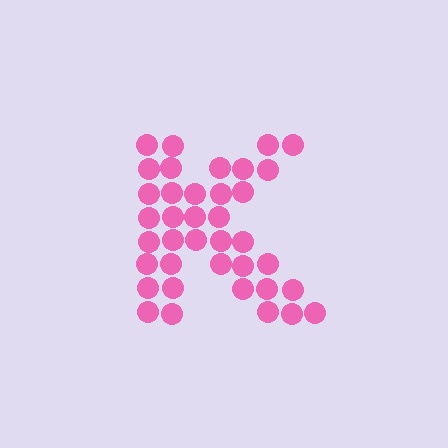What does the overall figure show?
The overall figure shows the letter K.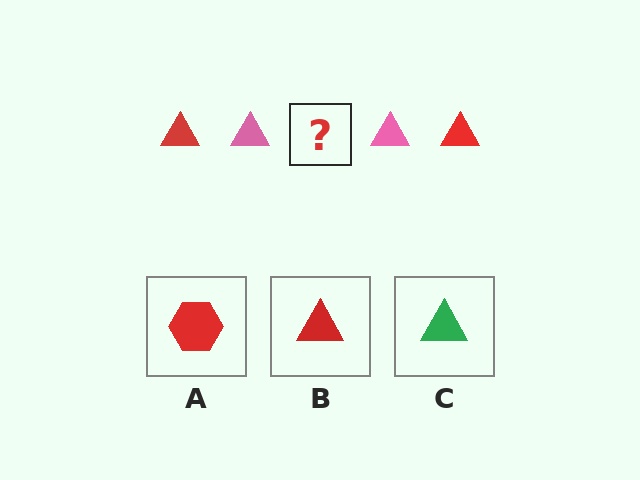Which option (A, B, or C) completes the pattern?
B.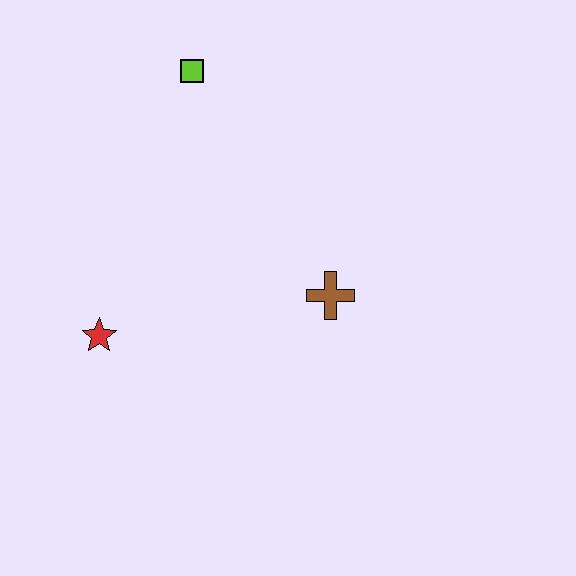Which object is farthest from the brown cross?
The lime square is farthest from the brown cross.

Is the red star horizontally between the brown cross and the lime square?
No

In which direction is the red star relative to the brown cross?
The red star is to the left of the brown cross.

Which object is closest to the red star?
The brown cross is closest to the red star.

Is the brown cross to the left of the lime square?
No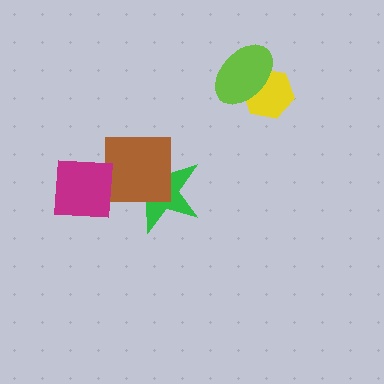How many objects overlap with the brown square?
1 object overlaps with the brown square.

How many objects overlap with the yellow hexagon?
1 object overlaps with the yellow hexagon.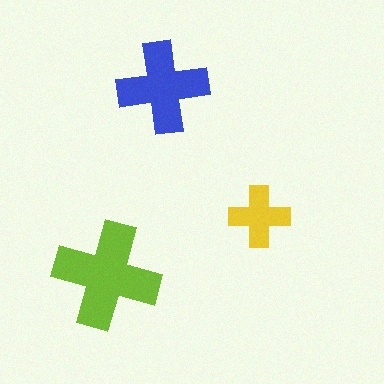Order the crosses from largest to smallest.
the lime one, the blue one, the yellow one.